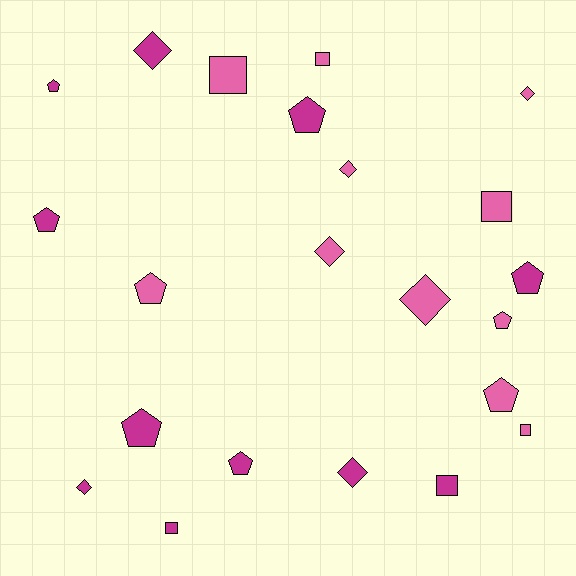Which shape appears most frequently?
Pentagon, with 9 objects.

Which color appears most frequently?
Magenta, with 11 objects.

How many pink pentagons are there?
There are 3 pink pentagons.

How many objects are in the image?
There are 22 objects.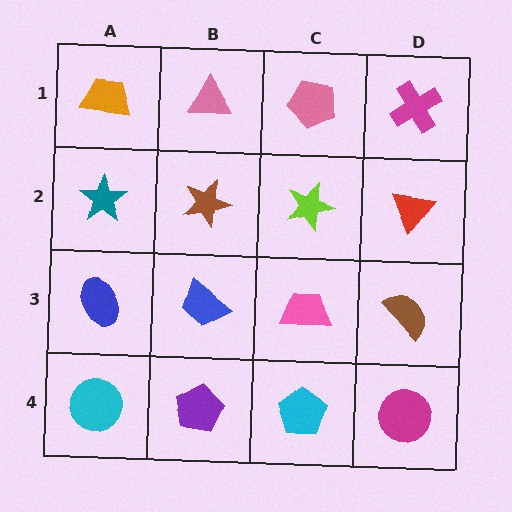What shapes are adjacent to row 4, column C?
A pink trapezoid (row 3, column C), a purple pentagon (row 4, column B), a magenta circle (row 4, column D).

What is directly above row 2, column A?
An orange trapezoid.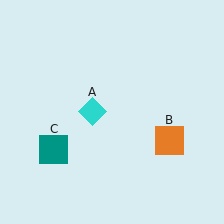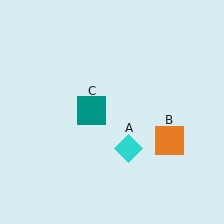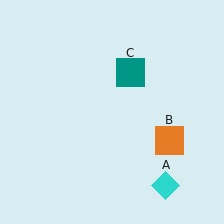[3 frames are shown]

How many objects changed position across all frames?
2 objects changed position: cyan diamond (object A), teal square (object C).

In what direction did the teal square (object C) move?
The teal square (object C) moved up and to the right.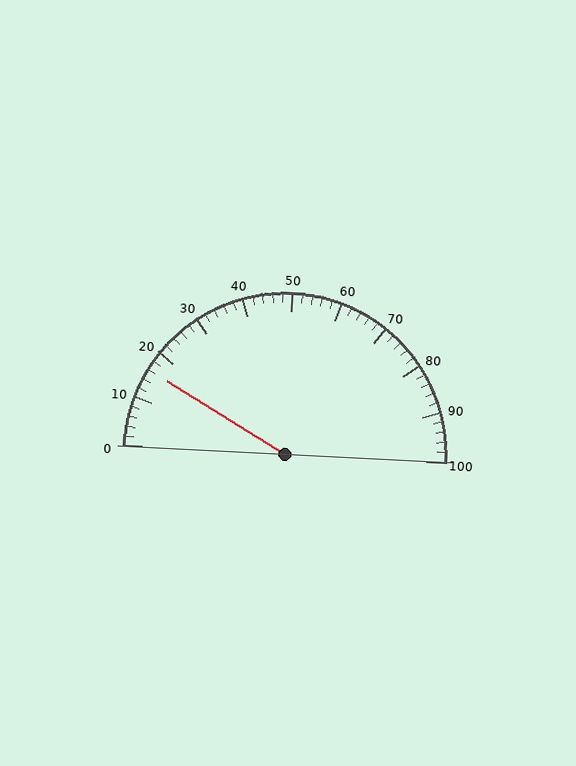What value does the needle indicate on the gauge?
The needle indicates approximately 16.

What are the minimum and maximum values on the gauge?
The gauge ranges from 0 to 100.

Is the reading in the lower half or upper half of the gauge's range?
The reading is in the lower half of the range (0 to 100).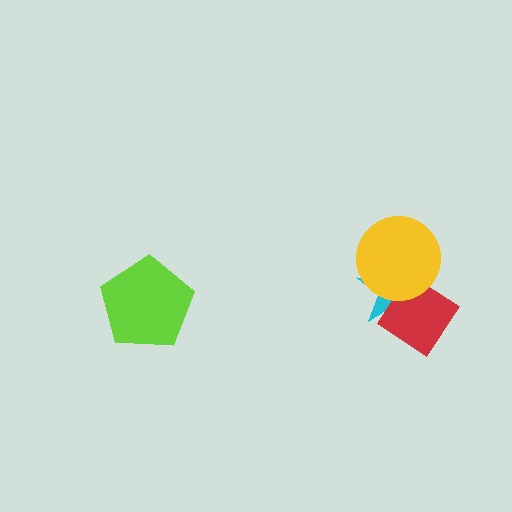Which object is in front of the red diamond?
The yellow circle is in front of the red diamond.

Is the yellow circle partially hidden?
No, no other shape covers it.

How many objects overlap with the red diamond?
2 objects overlap with the red diamond.